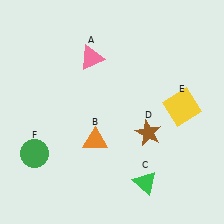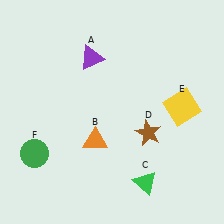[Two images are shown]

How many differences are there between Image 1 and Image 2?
There is 1 difference between the two images.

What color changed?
The triangle (A) changed from pink in Image 1 to purple in Image 2.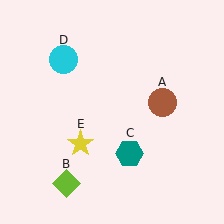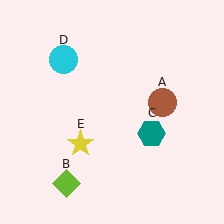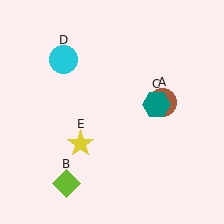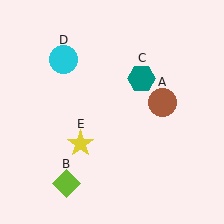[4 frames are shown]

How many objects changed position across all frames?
1 object changed position: teal hexagon (object C).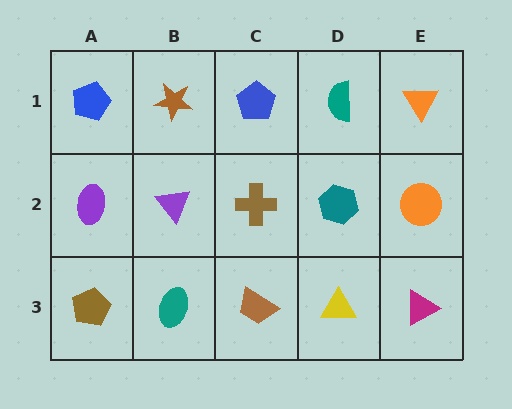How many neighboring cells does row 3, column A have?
2.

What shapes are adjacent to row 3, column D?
A teal hexagon (row 2, column D), a brown trapezoid (row 3, column C), a magenta triangle (row 3, column E).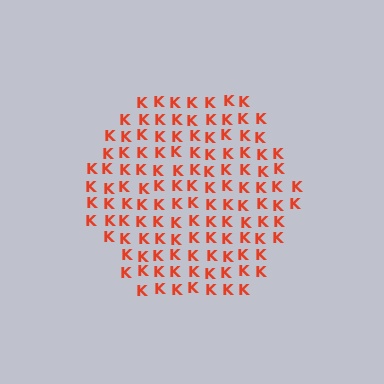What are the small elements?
The small elements are letter K's.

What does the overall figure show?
The overall figure shows a hexagon.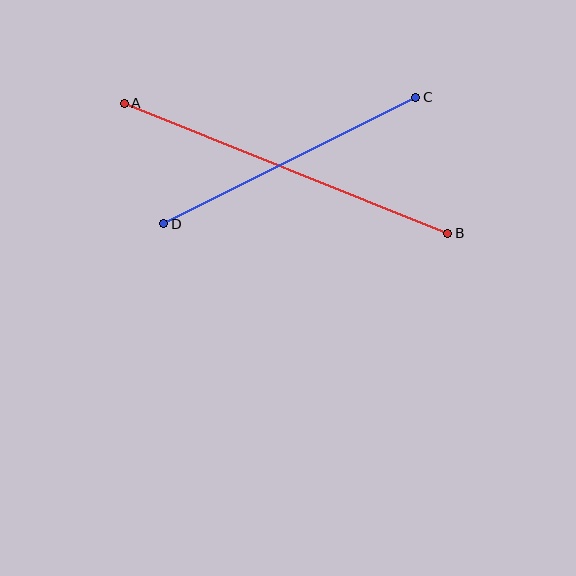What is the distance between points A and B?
The distance is approximately 349 pixels.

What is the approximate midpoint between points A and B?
The midpoint is at approximately (286, 168) pixels.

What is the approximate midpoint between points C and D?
The midpoint is at approximately (290, 161) pixels.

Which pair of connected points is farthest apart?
Points A and B are farthest apart.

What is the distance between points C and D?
The distance is approximately 282 pixels.